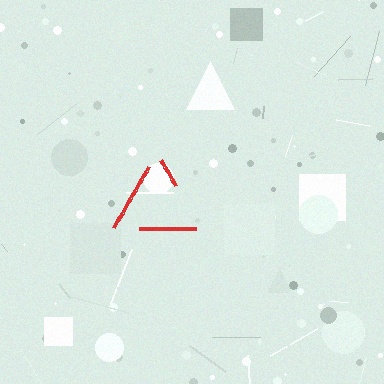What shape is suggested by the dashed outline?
The dashed outline suggests a triangle.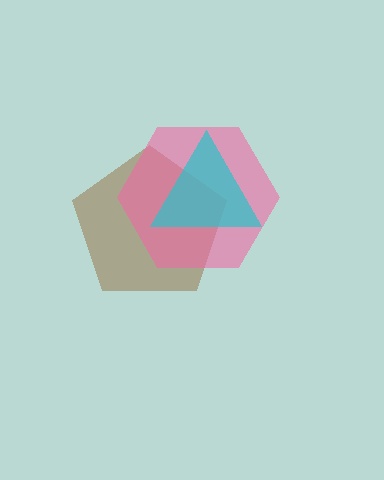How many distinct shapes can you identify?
There are 3 distinct shapes: a brown pentagon, a pink hexagon, a cyan triangle.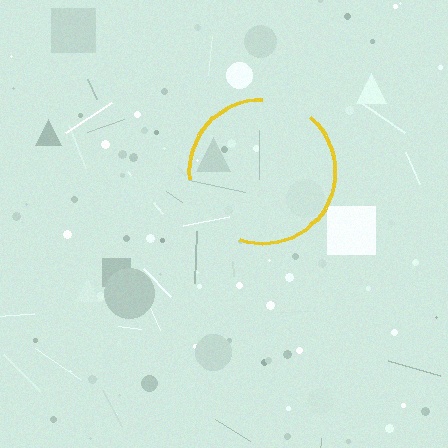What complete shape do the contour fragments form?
The contour fragments form a circle.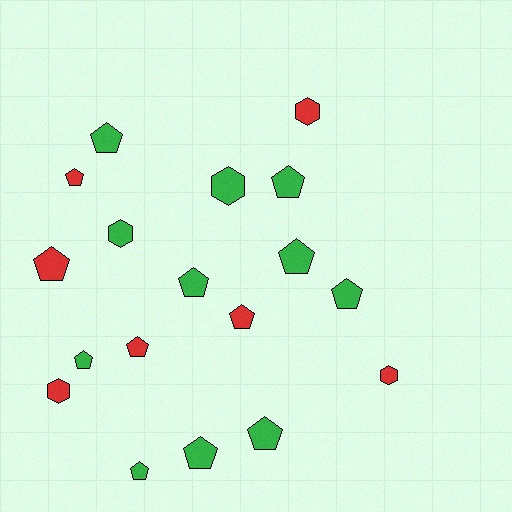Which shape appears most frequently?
Pentagon, with 13 objects.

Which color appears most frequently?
Green, with 11 objects.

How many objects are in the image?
There are 18 objects.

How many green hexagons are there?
There are 2 green hexagons.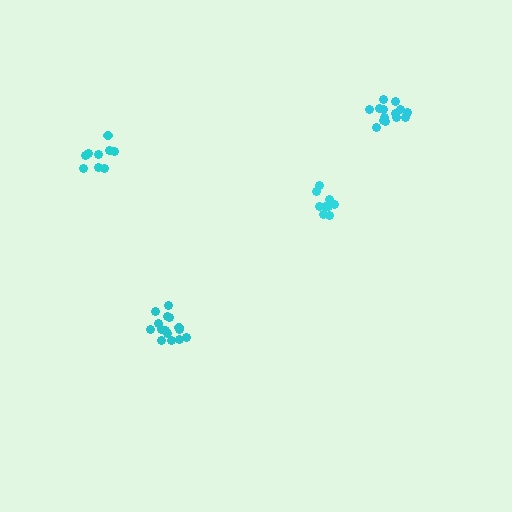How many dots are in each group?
Group 1: 9 dots, Group 2: 9 dots, Group 3: 15 dots, Group 4: 14 dots (47 total).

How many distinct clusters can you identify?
There are 4 distinct clusters.